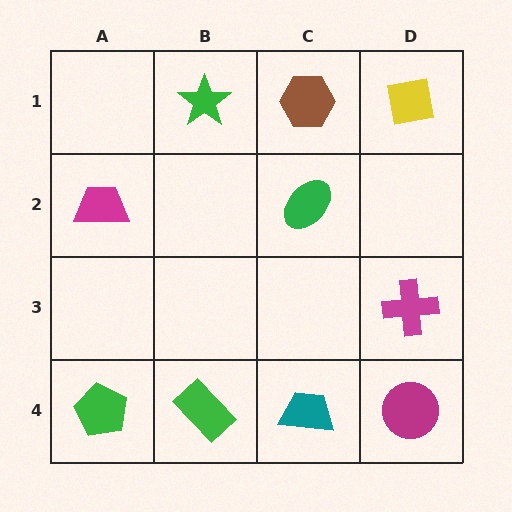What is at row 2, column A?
A magenta trapezoid.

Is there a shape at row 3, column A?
No, that cell is empty.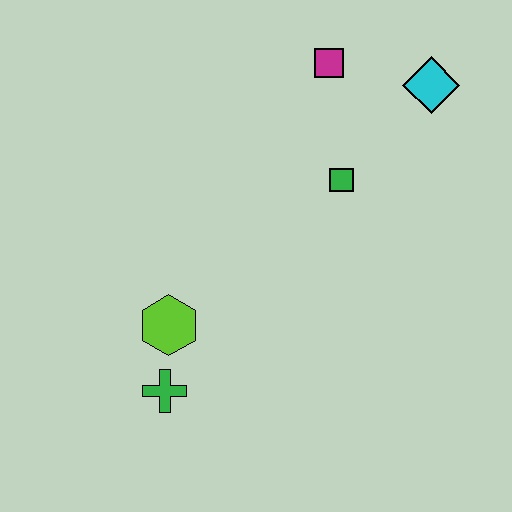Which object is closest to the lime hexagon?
The green cross is closest to the lime hexagon.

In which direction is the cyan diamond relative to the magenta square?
The cyan diamond is to the right of the magenta square.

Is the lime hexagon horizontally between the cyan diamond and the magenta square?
No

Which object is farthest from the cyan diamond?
The green cross is farthest from the cyan diamond.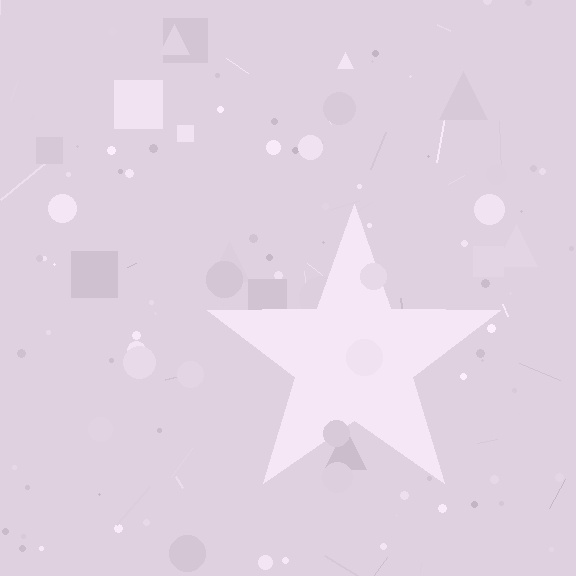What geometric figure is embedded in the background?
A star is embedded in the background.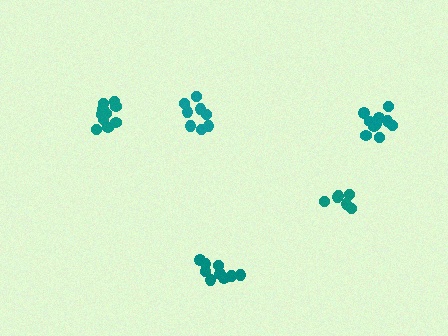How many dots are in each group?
Group 1: 10 dots, Group 2: 8 dots, Group 3: 6 dots, Group 4: 11 dots, Group 5: 10 dots (45 total).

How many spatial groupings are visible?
There are 5 spatial groupings.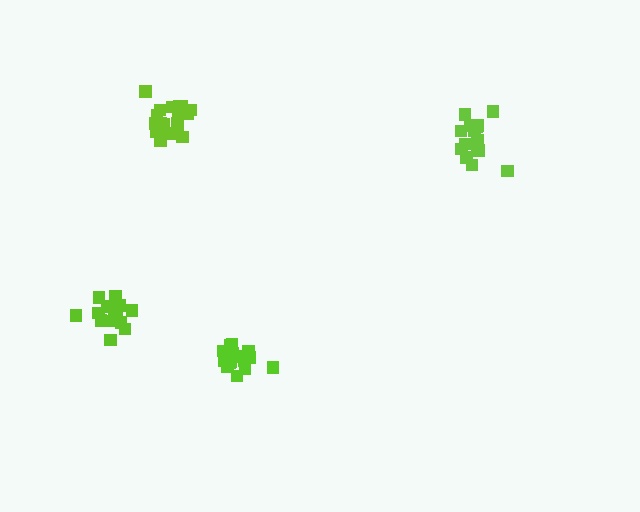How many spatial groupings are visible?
There are 4 spatial groupings.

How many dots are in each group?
Group 1: 17 dots, Group 2: 20 dots, Group 3: 19 dots, Group 4: 15 dots (71 total).